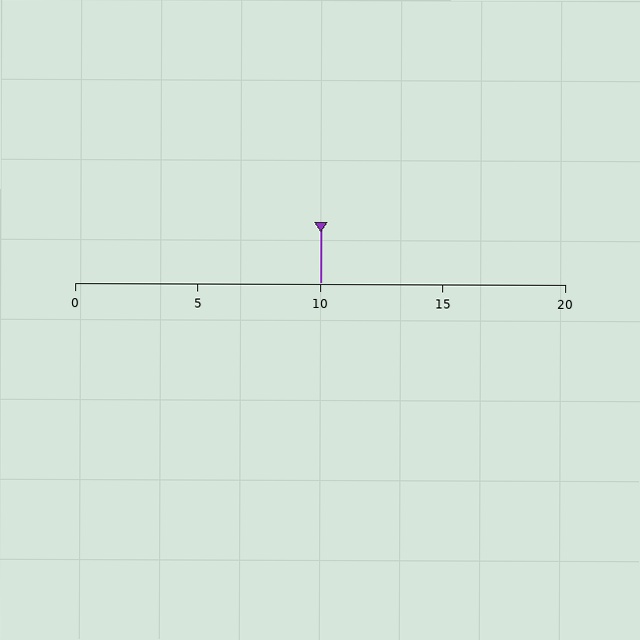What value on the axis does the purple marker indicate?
The marker indicates approximately 10.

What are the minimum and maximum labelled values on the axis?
The axis runs from 0 to 20.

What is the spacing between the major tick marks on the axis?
The major ticks are spaced 5 apart.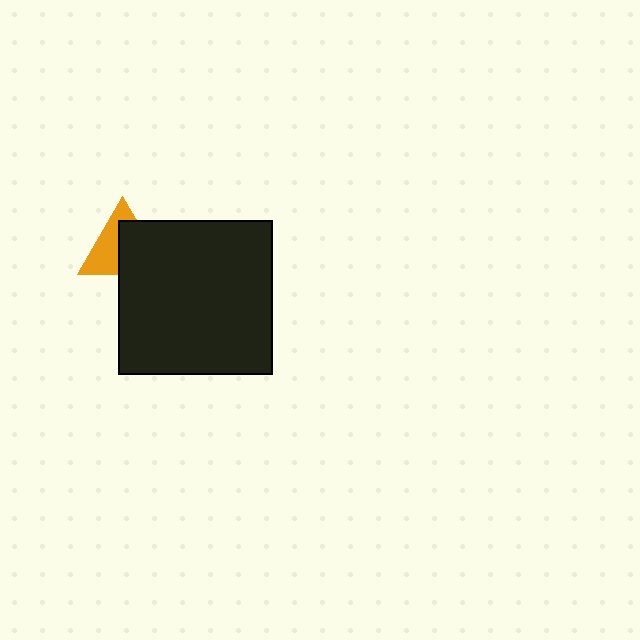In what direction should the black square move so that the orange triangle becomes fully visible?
The black square should move toward the lower-right. That is the shortest direction to clear the overlap and leave the orange triangle fully visible.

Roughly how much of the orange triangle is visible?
About half of it is visible (roughly 46%).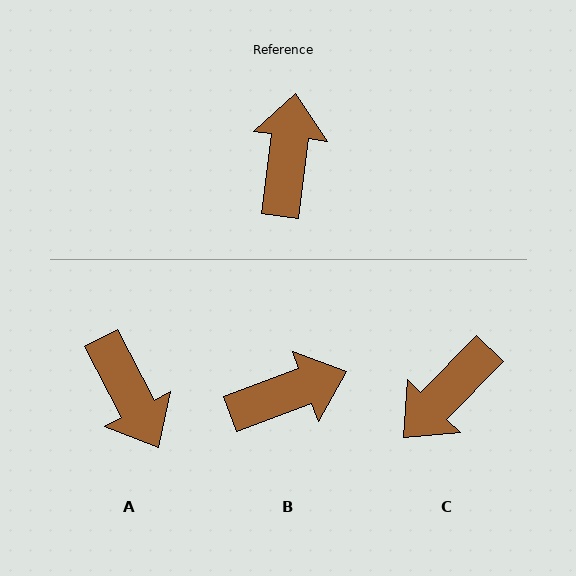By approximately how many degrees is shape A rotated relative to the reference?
Approximately 145 degrees clockwise.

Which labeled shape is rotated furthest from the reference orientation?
A, about 145 degrees away.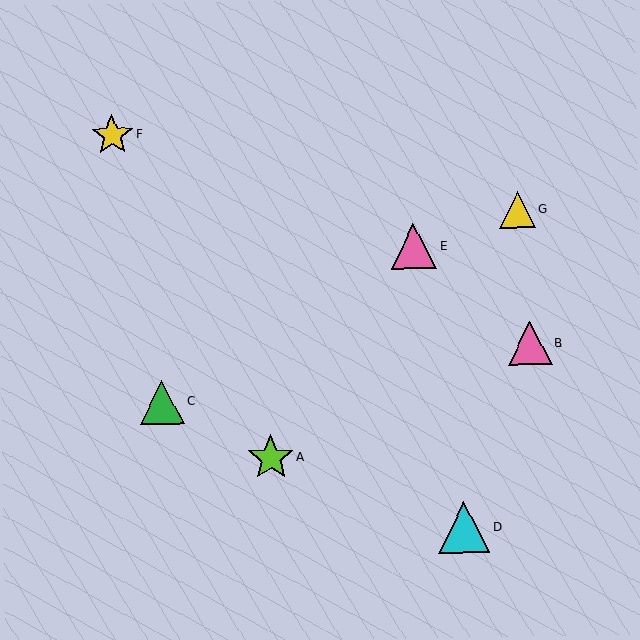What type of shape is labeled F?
Shape F is a yellow star.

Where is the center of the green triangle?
The center of the green triangle is at (162, 402).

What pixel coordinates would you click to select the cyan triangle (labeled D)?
Click at (464, 527) to select the cyan triangle D.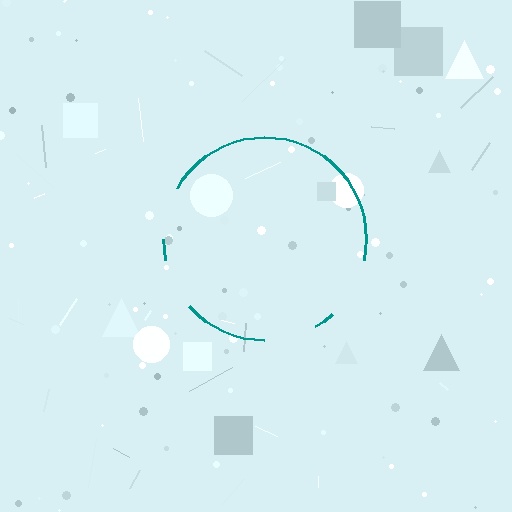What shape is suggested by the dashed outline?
The dashed outline suggests a circle.